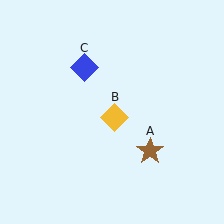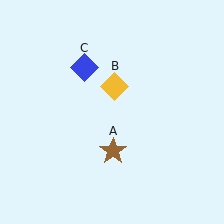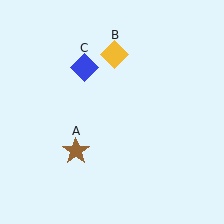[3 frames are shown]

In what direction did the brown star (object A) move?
The brown star (object A) moved left.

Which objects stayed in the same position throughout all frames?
Blue diamond (object C) remained stationary.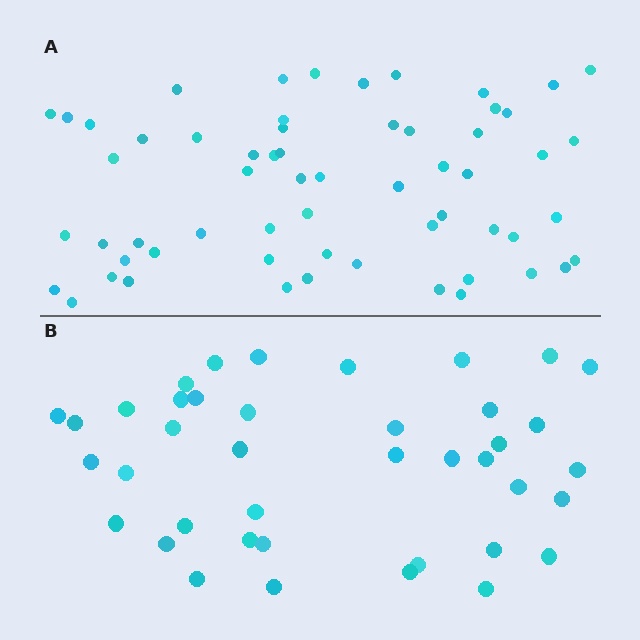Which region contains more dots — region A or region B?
Region A (the top region) has more dots.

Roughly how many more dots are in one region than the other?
Region A has approximately 20 more dots than region B.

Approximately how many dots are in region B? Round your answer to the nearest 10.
About 40 dots.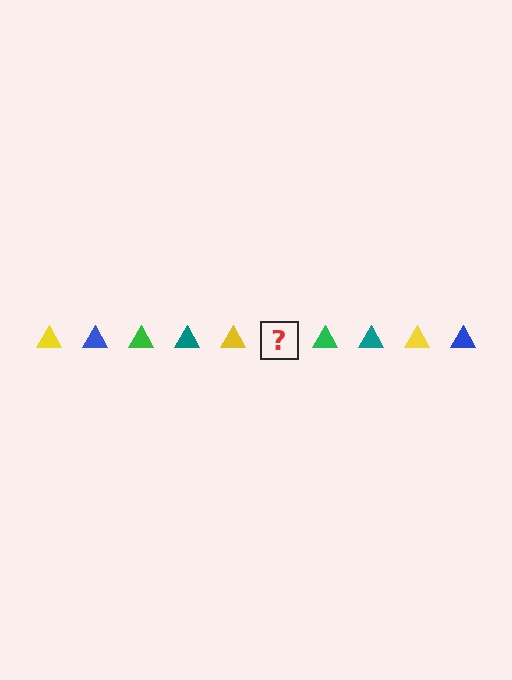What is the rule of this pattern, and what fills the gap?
The rule is that the pattern cycles through yellow, blue, green, teal triangles. The gap should be filled with a blue triangle.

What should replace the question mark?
The question mark should be replaced with a blue triangle.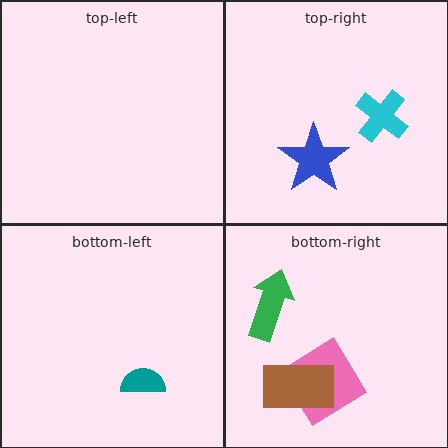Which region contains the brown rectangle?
The bottom-right region.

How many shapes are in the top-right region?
2.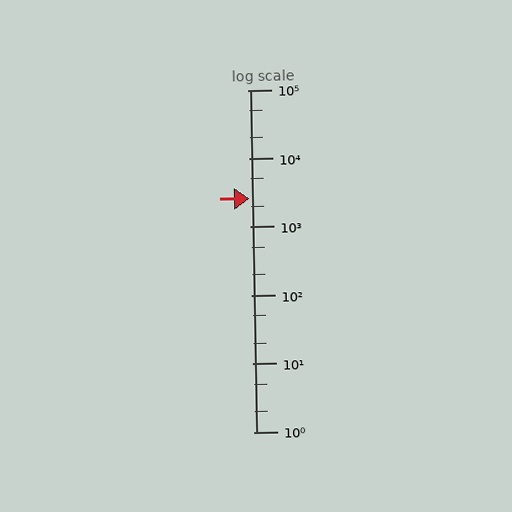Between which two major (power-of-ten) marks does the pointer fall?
The pointer is between 1000 and 10000.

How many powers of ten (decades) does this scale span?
The scale spans 5 decades, from 1 to 100000.